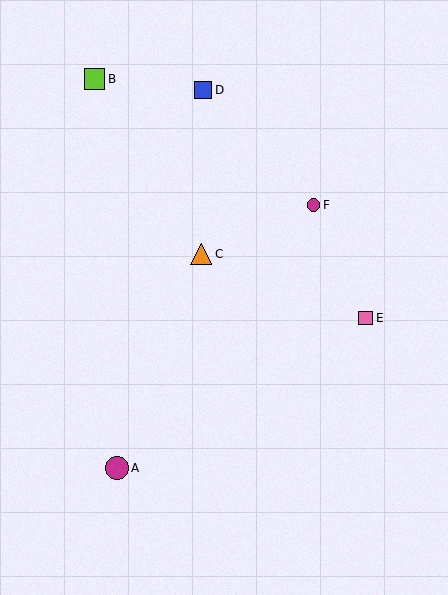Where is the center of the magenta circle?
The center of the magenta circle is at (314, 205).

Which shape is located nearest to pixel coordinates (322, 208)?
The magenta circle (labeled F) at (314, 205) is nearest to that location.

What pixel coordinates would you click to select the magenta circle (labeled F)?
Click at (314, 205) to select the magenta circle F.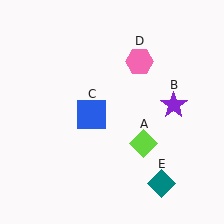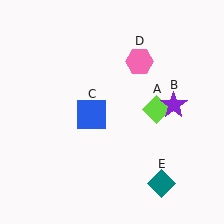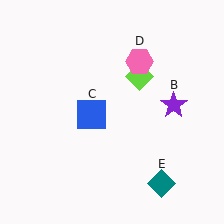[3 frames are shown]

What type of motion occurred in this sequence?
The lime diamond (object A) rotated counterclockwise around the center of the scene.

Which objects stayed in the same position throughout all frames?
Purple star (object B) and blue square (object C) and pink hexagon (object D) and teal diamond (object E) remained stationary.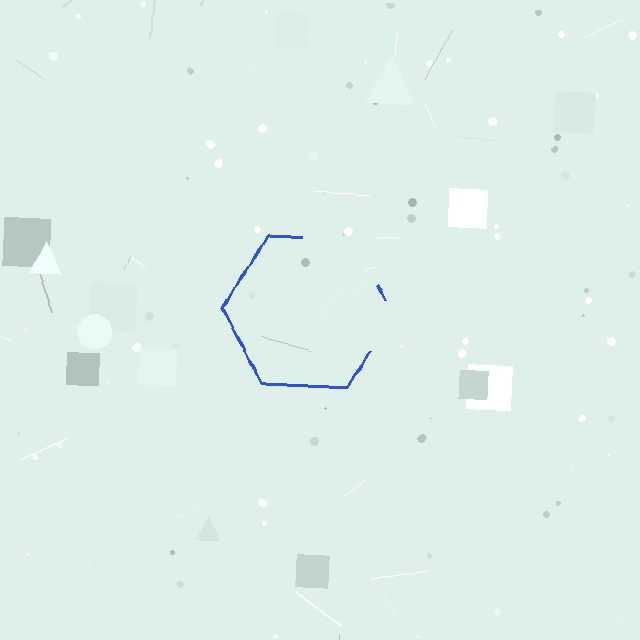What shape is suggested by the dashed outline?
The dashed outline suggests a hexagon.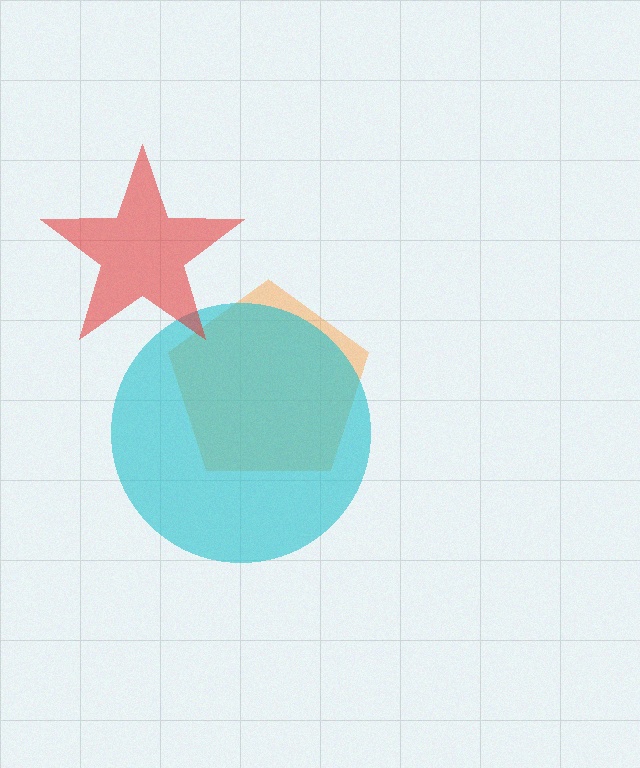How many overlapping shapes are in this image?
There are 3 overlapping shapes in the image.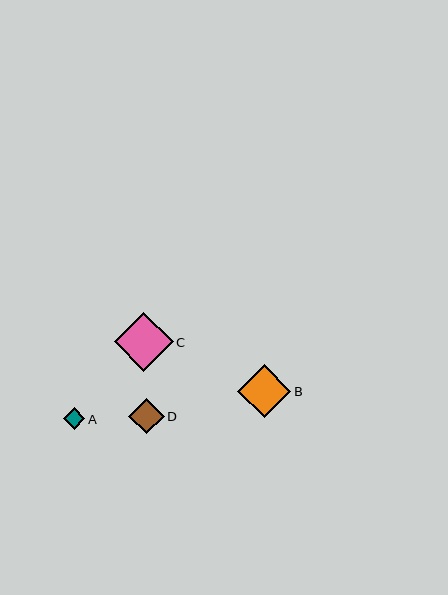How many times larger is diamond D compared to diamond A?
Diamond D is approximately 1.7 times the size of diamond A.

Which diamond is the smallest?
Diamond A is the smallest with a size of approximately 21 pixels.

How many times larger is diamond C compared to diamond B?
Diamond C is approximately 1.1 times the size of diamond B.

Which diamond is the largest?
Diamond C is the largest with a size of approximately 59 pixels.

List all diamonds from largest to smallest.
From largest to smallest: C, B, D, A.